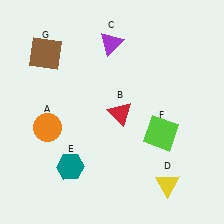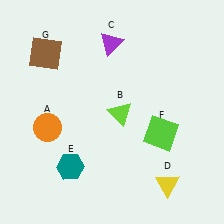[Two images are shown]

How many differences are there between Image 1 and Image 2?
There is 1 difference between the two images.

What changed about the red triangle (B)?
In Image 1, B is red. In Image 2, it changed to lime.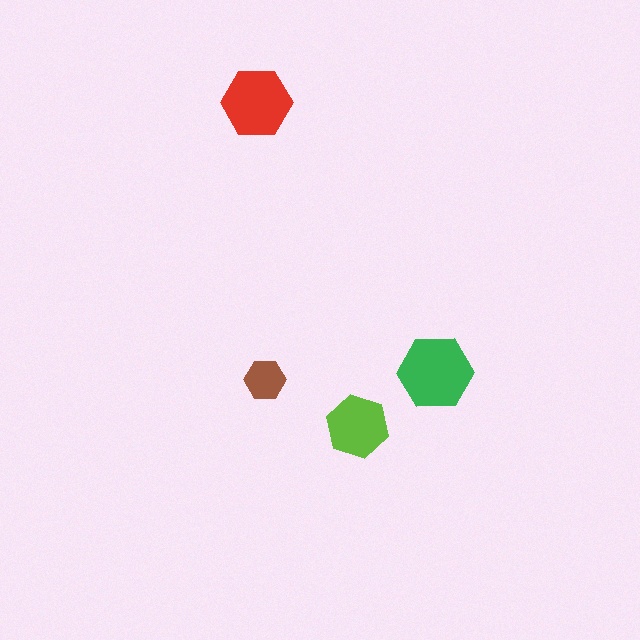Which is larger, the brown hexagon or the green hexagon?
The green one.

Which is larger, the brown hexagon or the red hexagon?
The red one.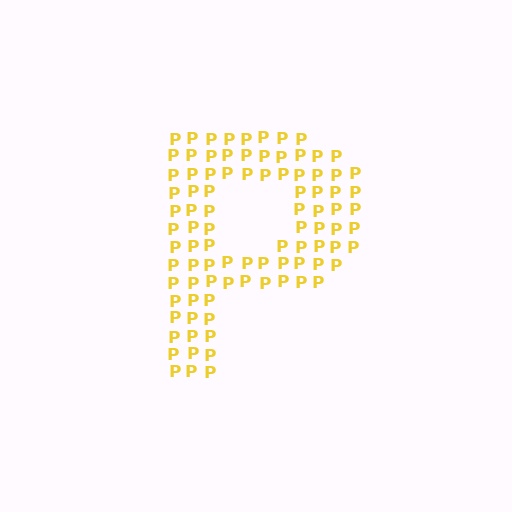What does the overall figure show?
The overall figure shows the letter P.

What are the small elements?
The small elements are letter P's.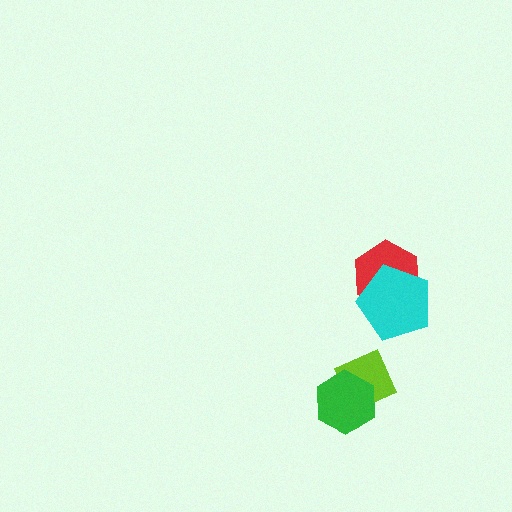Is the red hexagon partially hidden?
Yes, it is partially covered by another shape.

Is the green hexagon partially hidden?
No, no other shape covers it.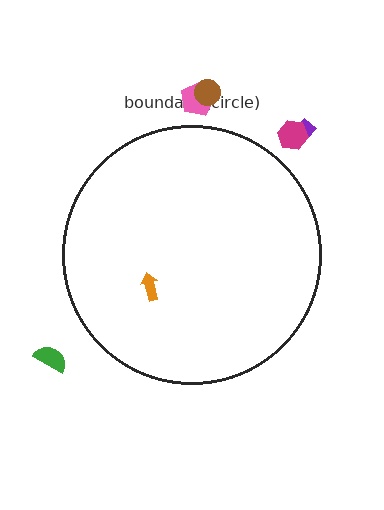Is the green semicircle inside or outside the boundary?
Outside.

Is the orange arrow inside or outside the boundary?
Inside.